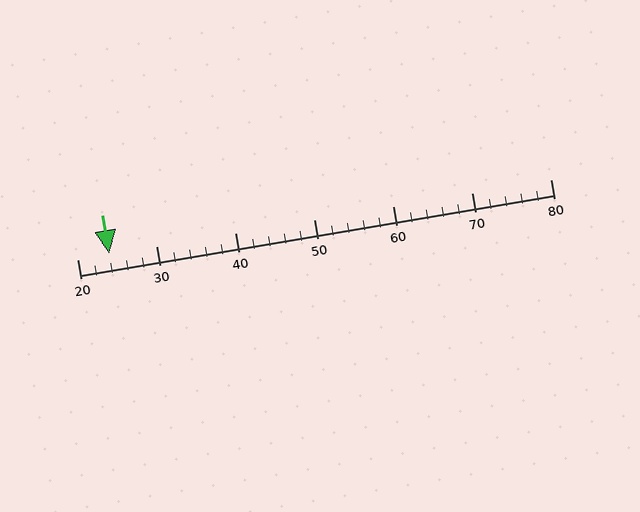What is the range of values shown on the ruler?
The ruler shows values from 20 to 80.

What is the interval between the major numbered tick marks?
The major tick marks are spaced 10 units apart.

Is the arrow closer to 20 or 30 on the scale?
The arrow is closer to 20.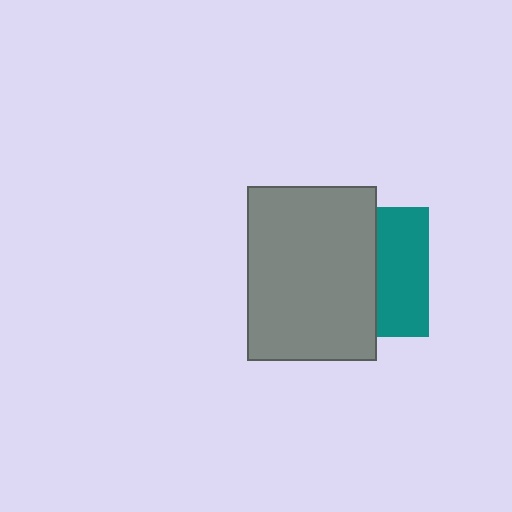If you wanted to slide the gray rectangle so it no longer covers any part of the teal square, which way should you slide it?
Slide it left — that is the most direct way to separate the two shapes.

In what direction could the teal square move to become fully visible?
The teal square could move right. That would shift it out from behind the gray rectangle entirely.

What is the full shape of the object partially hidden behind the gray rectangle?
The partially hidden object is a teal square.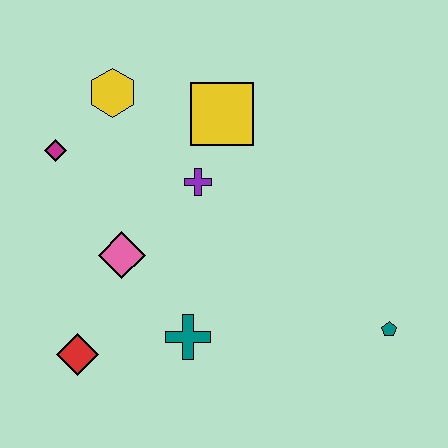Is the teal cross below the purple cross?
Yes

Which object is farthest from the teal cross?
The yellow hexagon is farthest from the teal cross.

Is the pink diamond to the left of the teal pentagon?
Yes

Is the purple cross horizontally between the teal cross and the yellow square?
Yes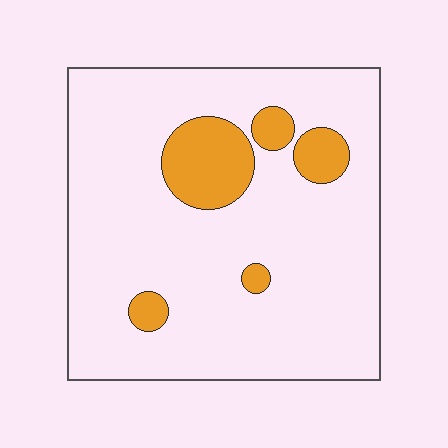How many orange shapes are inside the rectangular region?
5.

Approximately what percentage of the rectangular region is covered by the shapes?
Approximately 15%.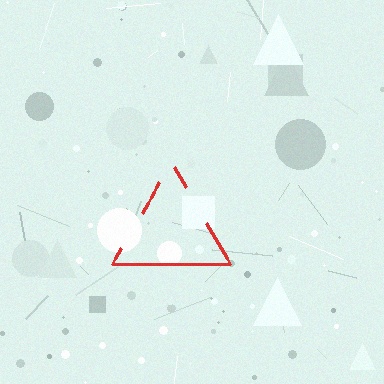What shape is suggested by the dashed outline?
The dashed outline suggests a triangle.